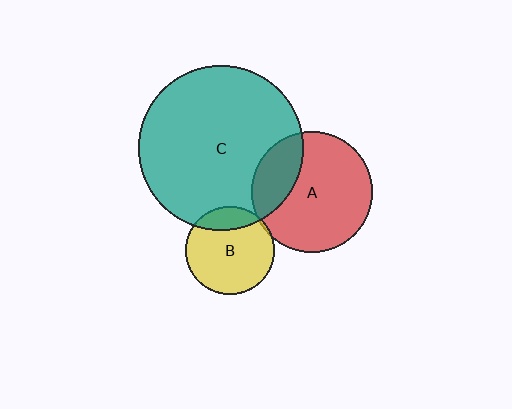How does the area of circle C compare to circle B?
Approximately 3.5 times.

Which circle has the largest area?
Circle C (teal).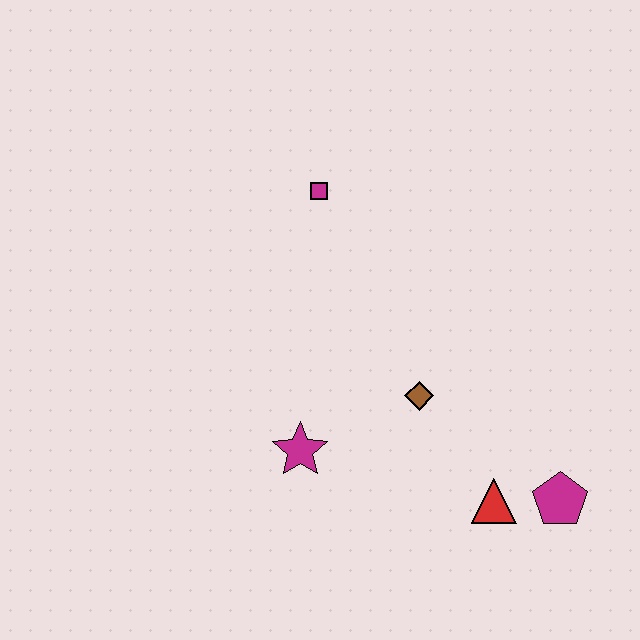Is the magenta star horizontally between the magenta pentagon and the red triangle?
No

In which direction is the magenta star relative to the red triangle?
The magenta star is to the left of the red triangle.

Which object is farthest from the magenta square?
The magenta pentagon is farthest from the magenta square.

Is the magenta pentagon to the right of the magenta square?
Yes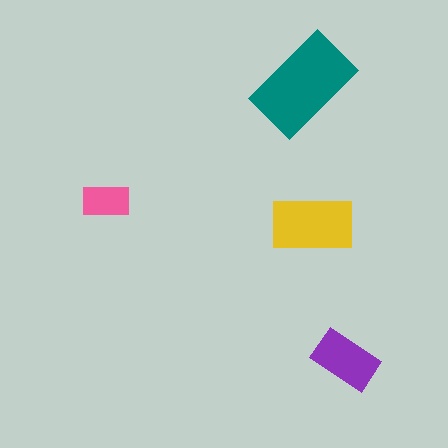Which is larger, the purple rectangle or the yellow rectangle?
The yellow one.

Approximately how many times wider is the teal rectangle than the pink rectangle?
About 2 times wider.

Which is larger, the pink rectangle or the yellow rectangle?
The yellow one.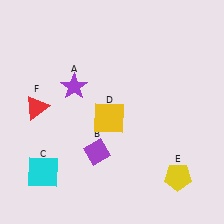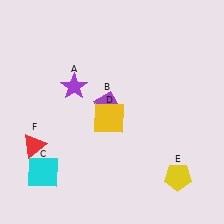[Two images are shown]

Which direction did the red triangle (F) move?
The red triangle (F) moved down.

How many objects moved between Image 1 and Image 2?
2 objects moved between the two images.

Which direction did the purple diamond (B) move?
The purple diamond (B) moved up.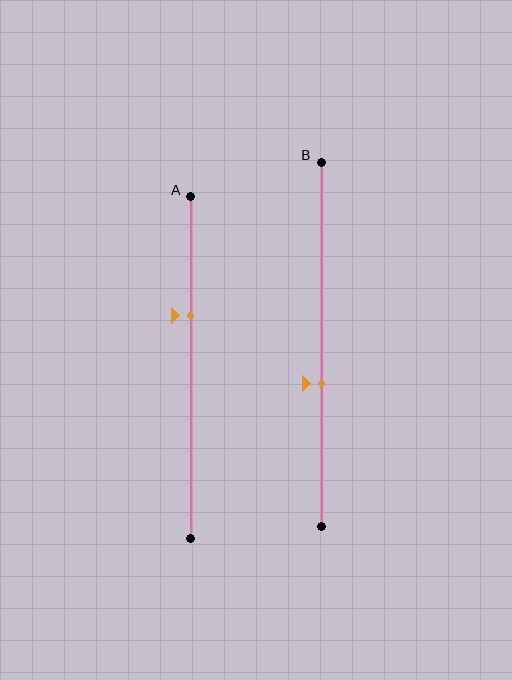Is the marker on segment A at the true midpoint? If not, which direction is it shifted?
No, the marker on segment A is shifted upward by about 15% of the segment length.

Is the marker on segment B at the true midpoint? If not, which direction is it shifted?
No, the marker on segment B is shifted downward by about 11% of the segment length.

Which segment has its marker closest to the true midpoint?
Segment B has its marker closest to the true midpoint.